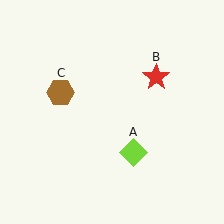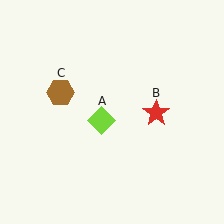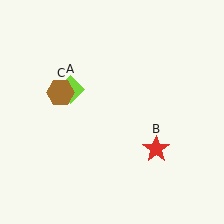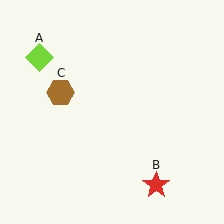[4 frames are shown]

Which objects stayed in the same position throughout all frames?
Brown hexagon (object C) remained stationary.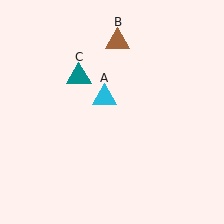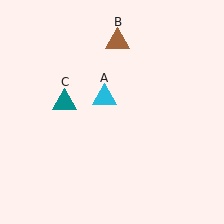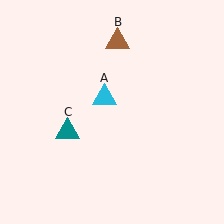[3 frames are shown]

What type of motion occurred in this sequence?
The teal triangle (object C) rotated counterclockwise around the center of the scene.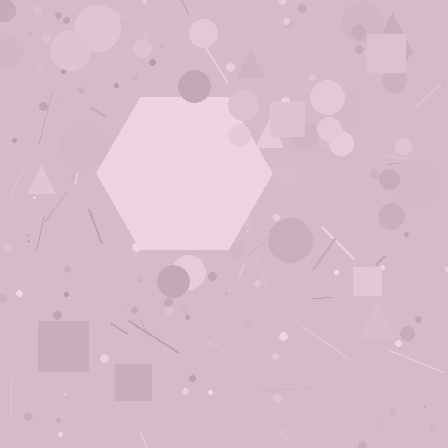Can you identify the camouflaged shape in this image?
The camouflaged shape is a hexagon.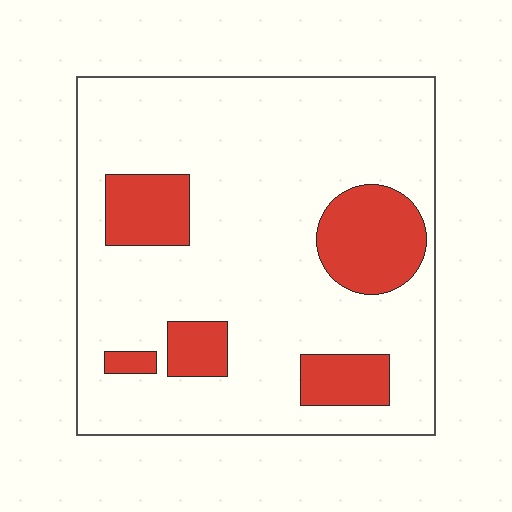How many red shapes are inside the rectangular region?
5.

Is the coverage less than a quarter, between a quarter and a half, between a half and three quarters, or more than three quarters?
Less than a quarter.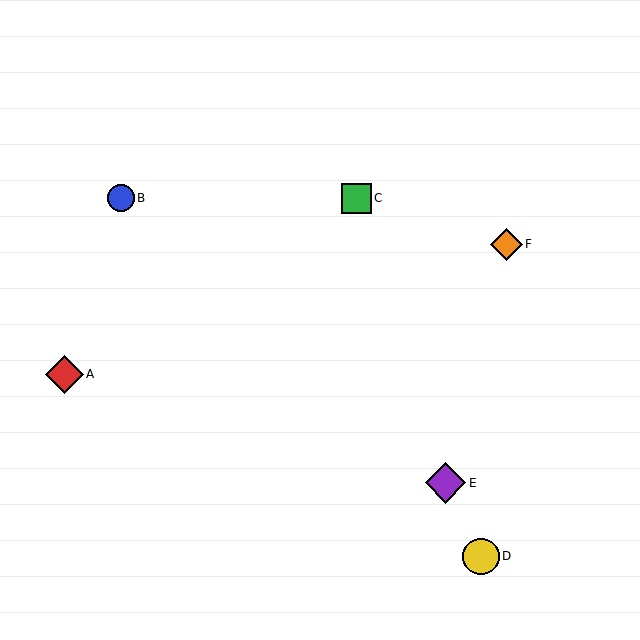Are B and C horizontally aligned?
Yes, both are at y≈198.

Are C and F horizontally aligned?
No, C is at y≈198 and F is at y≈244.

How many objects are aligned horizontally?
2 objects (B, C) are aligned horizontally.